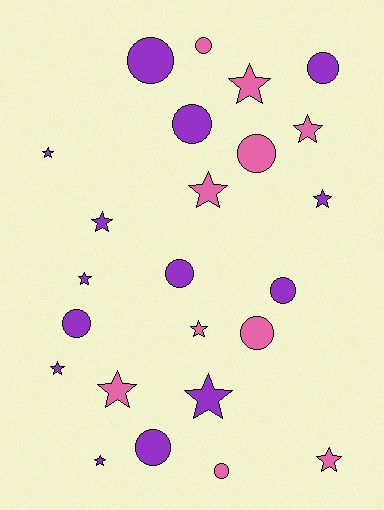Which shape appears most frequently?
Star, with 13 objects.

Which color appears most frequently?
Purple, with 14 objects.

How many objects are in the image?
There are 24 objects.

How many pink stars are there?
There are 6 pink stars.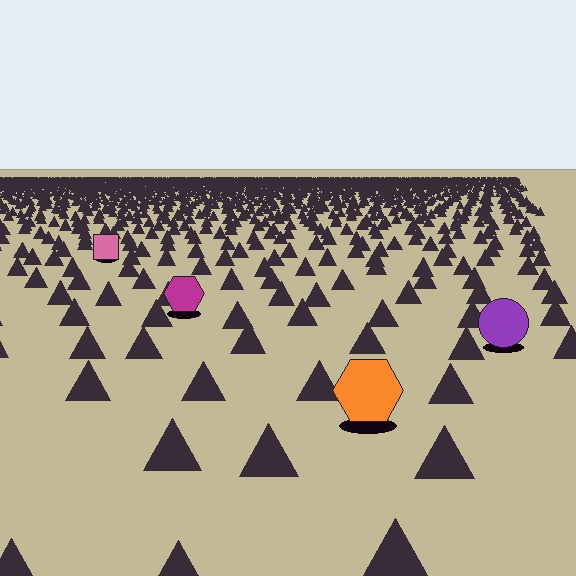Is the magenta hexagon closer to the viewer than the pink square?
Yes. The magenta hexagon is closer — you can tell from the texture gradient: the ground texture is coarser near it.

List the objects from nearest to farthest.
From nearest to farthest: the orange hexagon, the purple circle, the magenta hexagon, the pink square.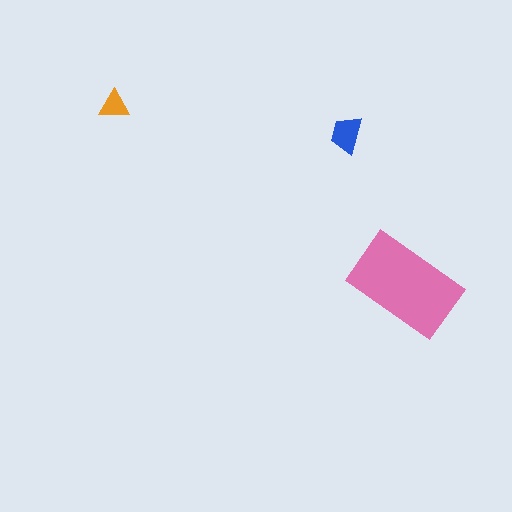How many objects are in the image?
There are 3 objects in the image.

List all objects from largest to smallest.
The pink rectangle, the blue trapezoid, the orange triangle.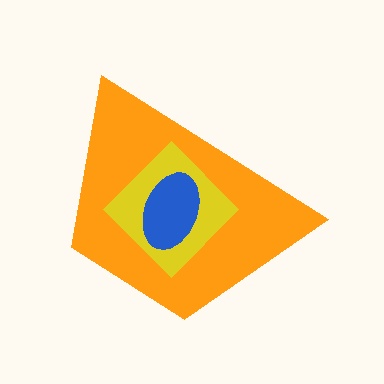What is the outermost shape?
The orange trapezoid.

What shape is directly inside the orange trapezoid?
The yellow diamond.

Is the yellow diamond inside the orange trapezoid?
Yes.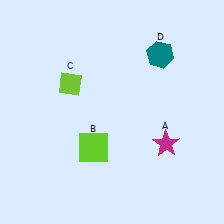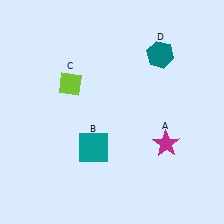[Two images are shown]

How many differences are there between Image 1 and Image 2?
There is 1 difference between the two images.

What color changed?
The square (B) changed from lime in Image 1 to teal in Image 2.